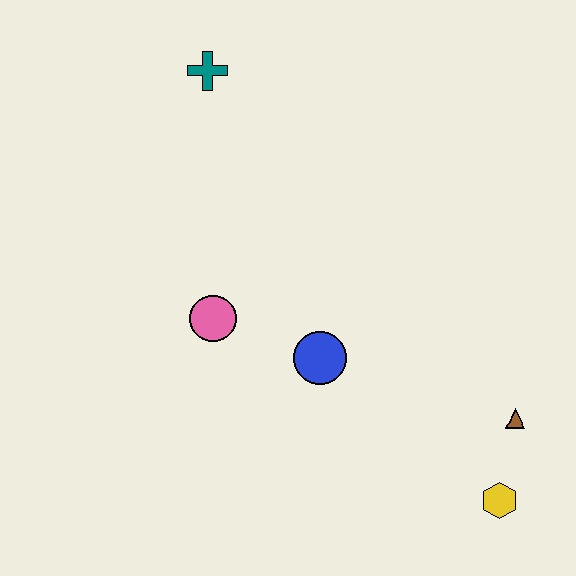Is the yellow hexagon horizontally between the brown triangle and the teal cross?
Yes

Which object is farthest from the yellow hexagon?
The teal cross is farthest from the yellow hexagon.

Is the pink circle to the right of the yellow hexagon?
No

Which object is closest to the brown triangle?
The yellow hexagon is closest to the brown triangle.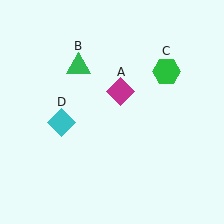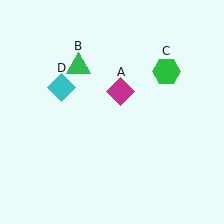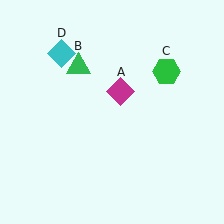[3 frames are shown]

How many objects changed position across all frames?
1 object changed position: cyan diamond (object D).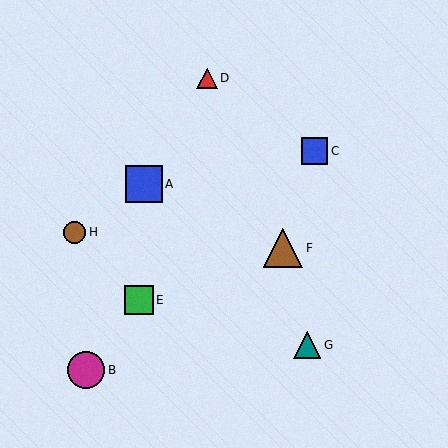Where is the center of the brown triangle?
The center of the brown triangle is at (283, 248).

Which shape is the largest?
The brown triangle (labeled F) is the largest.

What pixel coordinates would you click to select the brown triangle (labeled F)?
Click at (283, 248) to select the brown triangle F.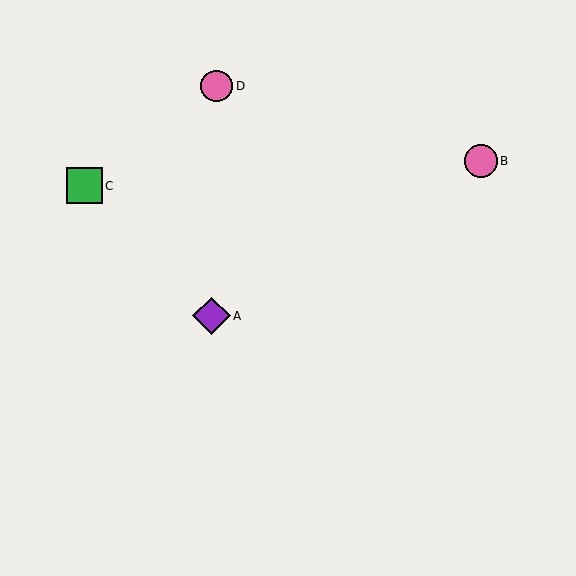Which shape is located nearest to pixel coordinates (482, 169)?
The pink circle (labeled B) at (481, 161) is nearest to that location.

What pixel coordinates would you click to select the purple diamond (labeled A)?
Click at (212, 316) to select the purple diamond A.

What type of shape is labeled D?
Shape D is a pink circle.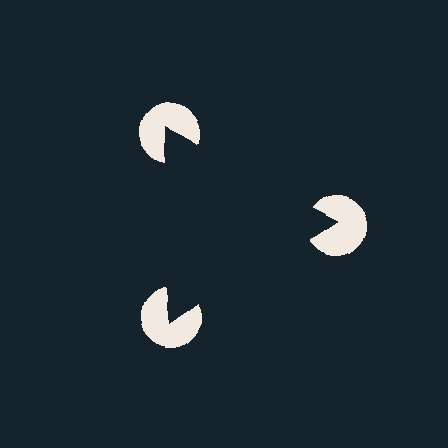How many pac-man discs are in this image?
There are 3 — one at each vertex of the illusory triangle.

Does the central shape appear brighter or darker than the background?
It typically appears slightly darker than the background, even though no actual brightness change is drawn.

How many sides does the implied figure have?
3 sides.